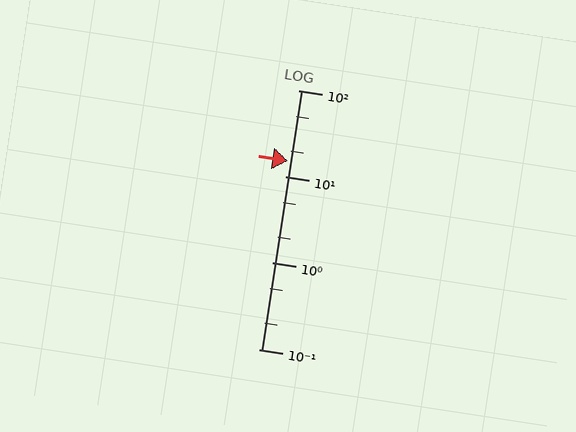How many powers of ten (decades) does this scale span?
The scale spans 3 decades, from 0.1 to 100.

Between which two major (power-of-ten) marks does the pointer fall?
The pointer is between 10 and 100.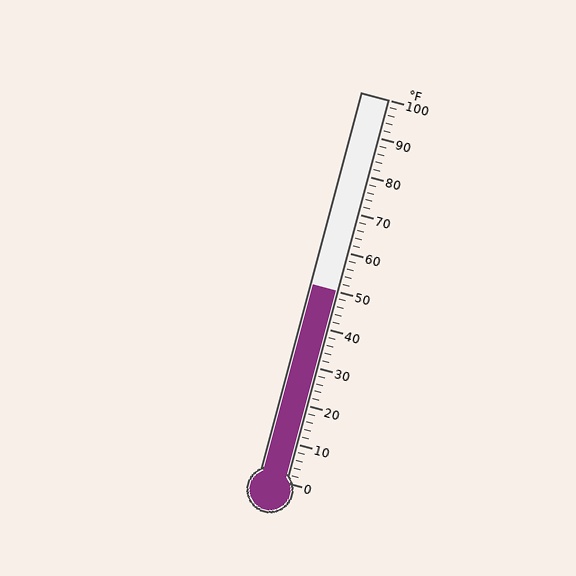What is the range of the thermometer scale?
The thermometer scale ranges from 0°F to 100°F.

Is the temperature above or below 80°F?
The temperature is below 80°F.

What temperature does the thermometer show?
The thermometer shows approximately 50°F.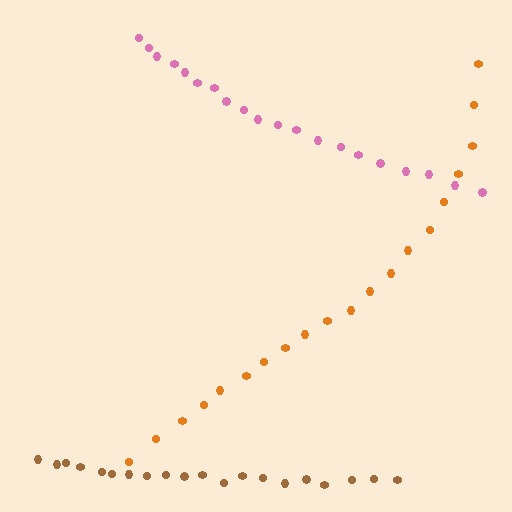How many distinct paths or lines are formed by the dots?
There are 3 distinct paths.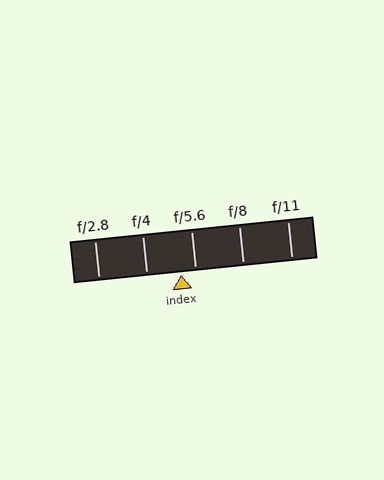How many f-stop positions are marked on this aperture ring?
There are 5 f-stop positions marked.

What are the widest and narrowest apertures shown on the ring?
The widest aperture shown is f/2.8 and the narrowest is f/11.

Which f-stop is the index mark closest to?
The index mark is closest to f/5.6.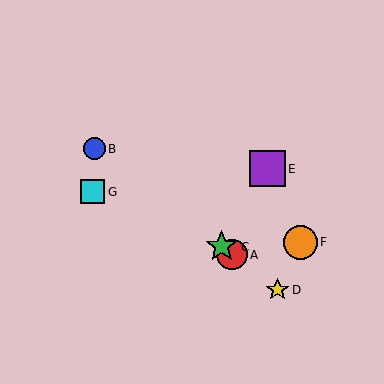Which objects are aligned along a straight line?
Objects A, B, C, D are aligned along a straight line.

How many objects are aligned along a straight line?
4 objects (A, B, C, D) are aligned along a straight line.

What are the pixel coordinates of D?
Object D is at (277, 290).